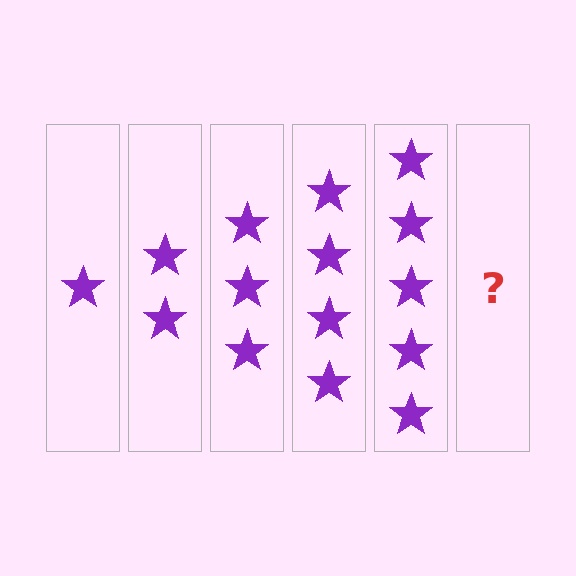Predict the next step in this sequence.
The next step is 6 stars.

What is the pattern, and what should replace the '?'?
The pattern is that each step adds one more star. The '?' should be 6 stars.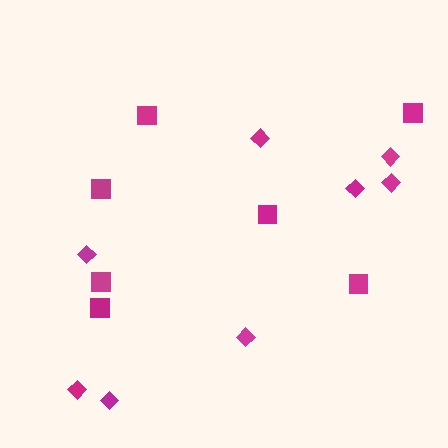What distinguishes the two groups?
There are 2 groups: one group of squares (7) and one group of diamonds (8).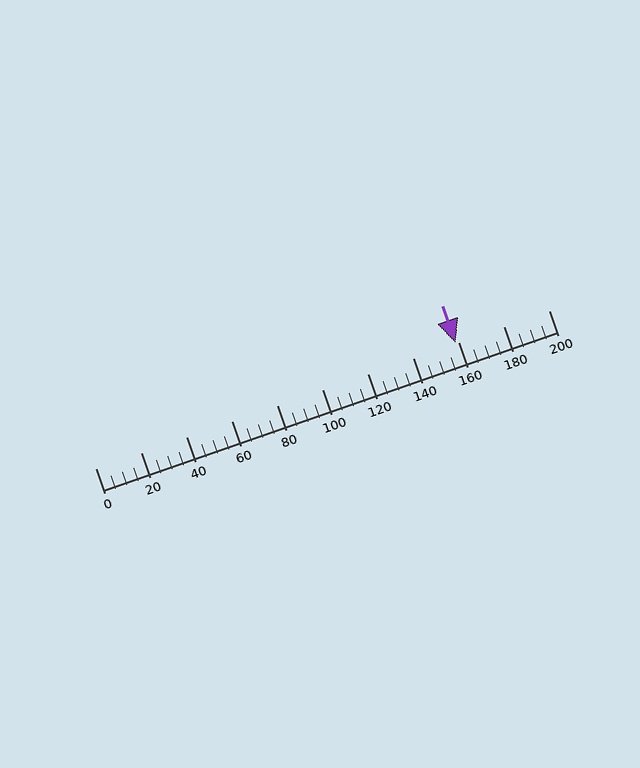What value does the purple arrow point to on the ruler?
The purple arrow points to approximately 159.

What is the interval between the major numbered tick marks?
The major tick marks are spaced 20 units apart.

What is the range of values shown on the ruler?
The ruler shows values from 0 to 200.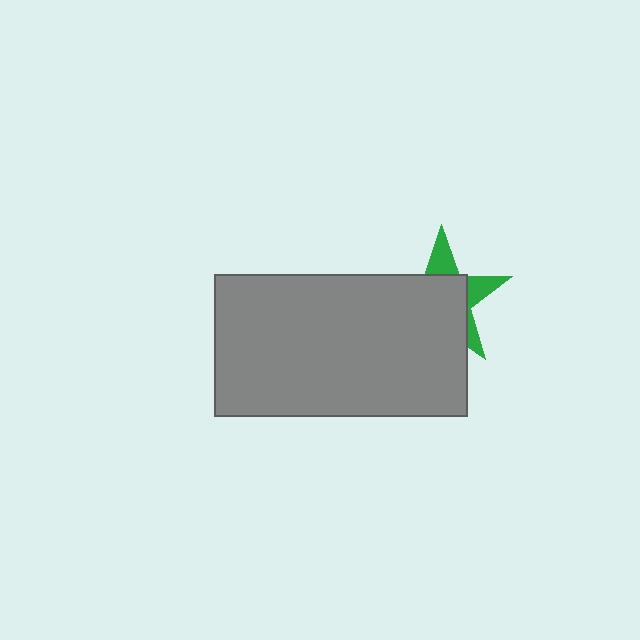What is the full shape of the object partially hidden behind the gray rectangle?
The partially hidden object is a green star.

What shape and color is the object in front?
The object in front is a gray rectangle.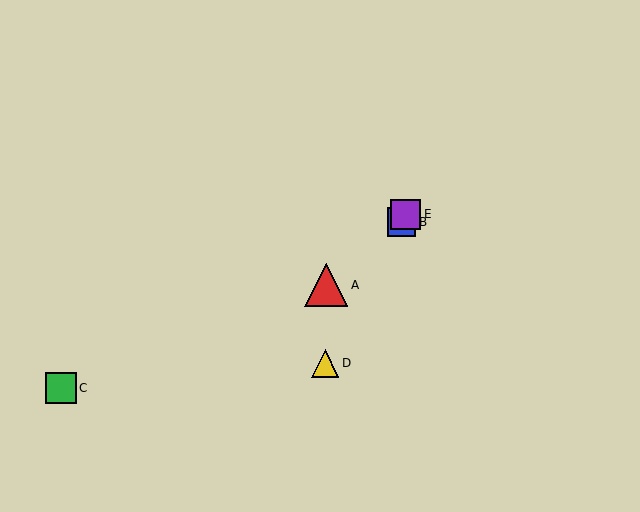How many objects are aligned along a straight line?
3 objects (B, D, E) are aligned along a straight line.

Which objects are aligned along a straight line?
Objects B, D, E are aligned along a straight line.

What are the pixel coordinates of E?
Object E is at (406, 214).